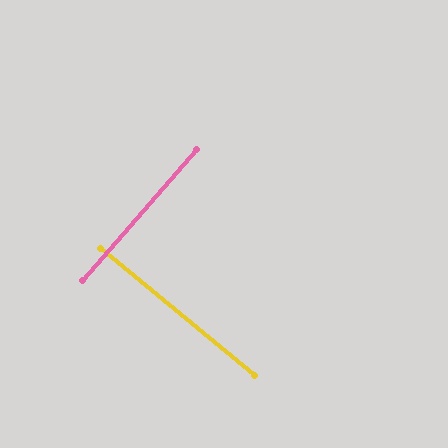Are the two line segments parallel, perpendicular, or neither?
Perpendicular — they meet at approximately 88°.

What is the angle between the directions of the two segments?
Approximately 88 degrees.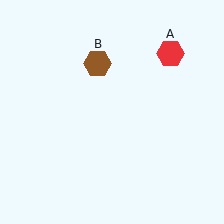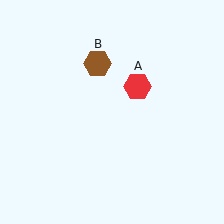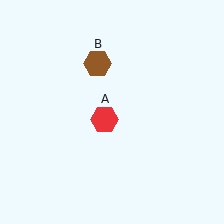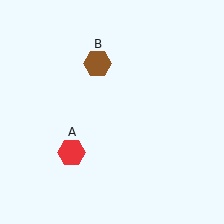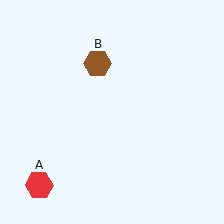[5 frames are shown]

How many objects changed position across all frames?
1 object changed position: red hexagon (object A).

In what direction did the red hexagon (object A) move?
The red hexagon (object A) moved down and to the left.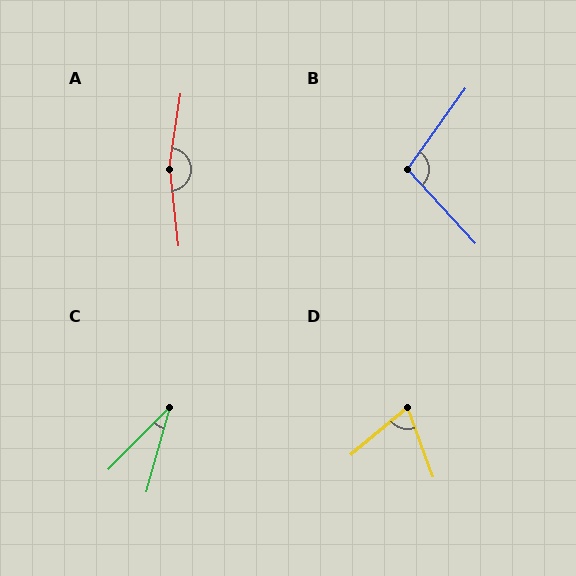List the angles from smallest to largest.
C (29°), D (70°), B (102°), A (165°).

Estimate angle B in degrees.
Approximately 102 degrees.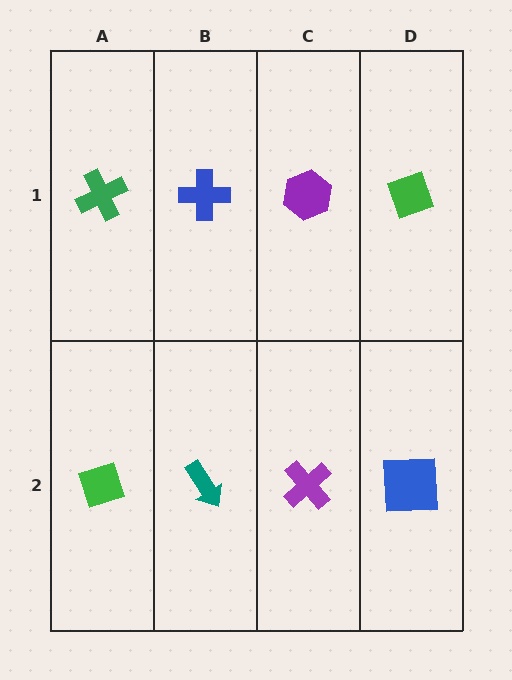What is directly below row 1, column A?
A green diamond.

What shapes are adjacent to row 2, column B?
A blue cross (row 1, column B), a green diamond (row 2, column A), a purple cross (row 2, column C).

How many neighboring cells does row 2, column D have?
2.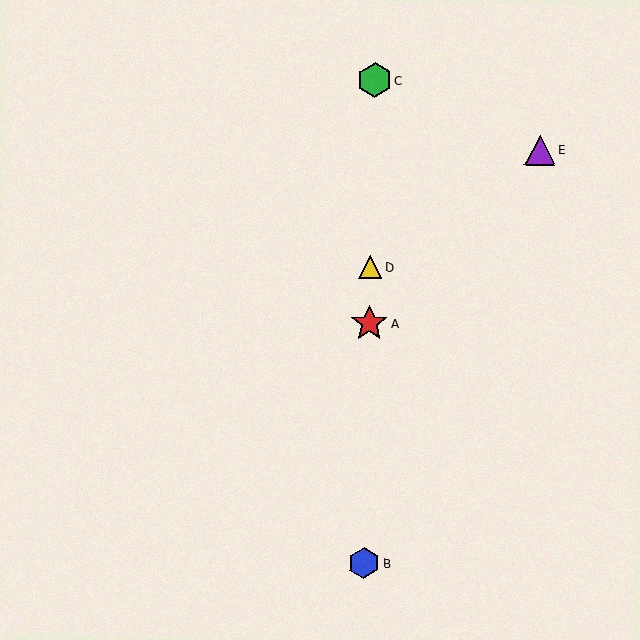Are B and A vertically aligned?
Yes, both are at x≈364.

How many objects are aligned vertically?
4 objects (A, B, C, D) are aligned vertically.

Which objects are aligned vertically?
Objects A, B, C, D are aligned vertically.